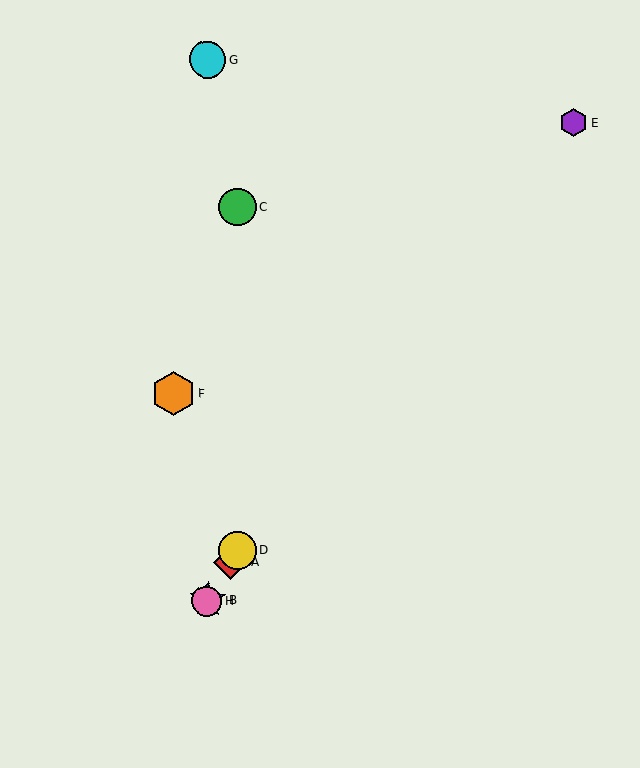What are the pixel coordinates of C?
Object C is at (237, 207).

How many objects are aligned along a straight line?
4 objects (A, B, D, H) are aligned along a straight line.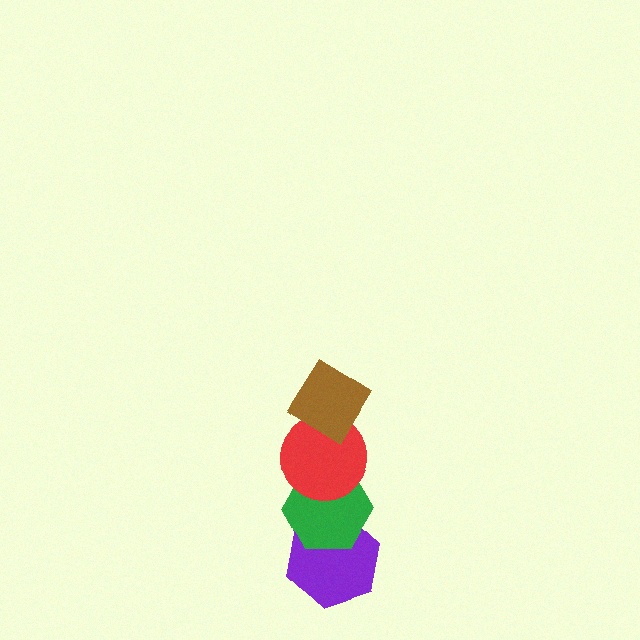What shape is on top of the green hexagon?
The red circle is on top of the green hexagon.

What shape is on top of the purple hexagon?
The green hexagon is on top of the purple hexagon.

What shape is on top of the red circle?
The brown diamond is on top of the red circle.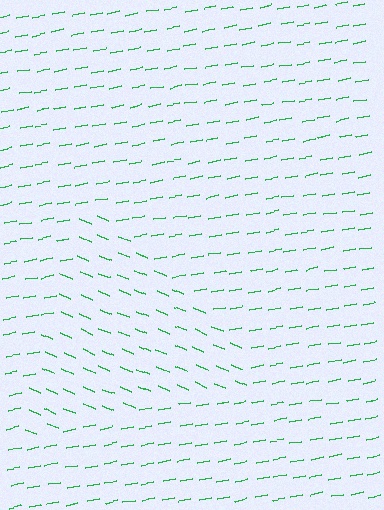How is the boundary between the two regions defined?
The boundary is defined purely by a change in line orientation (approximately 33 degrees difference). All lines are the same color and thickness.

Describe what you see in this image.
The image is filled with small green line segments. A triangle region in the image has lines oriented differently from the surrounding lines, creating a visible texture boundary.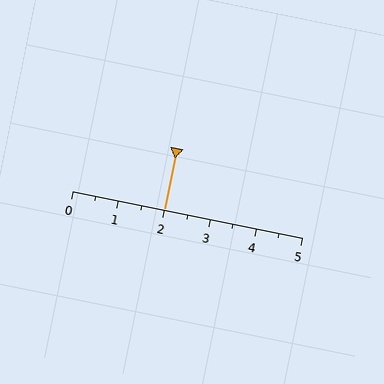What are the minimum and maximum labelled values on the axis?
The axis runs from 0 to 5.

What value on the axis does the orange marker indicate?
The marker indicates approximately 2.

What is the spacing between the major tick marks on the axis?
The major ticks are spaced 1 apart.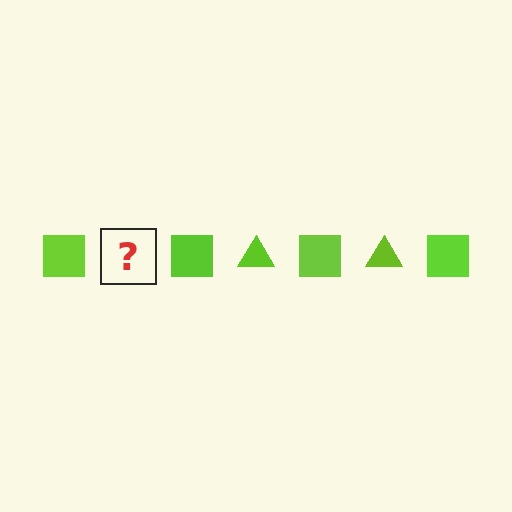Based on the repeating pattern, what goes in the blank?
The blank should be a lime triangle.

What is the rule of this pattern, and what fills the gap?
The rule is that the pattern cycles through square, triangle shapes in lime. The gap should be filled with a lime triangle.